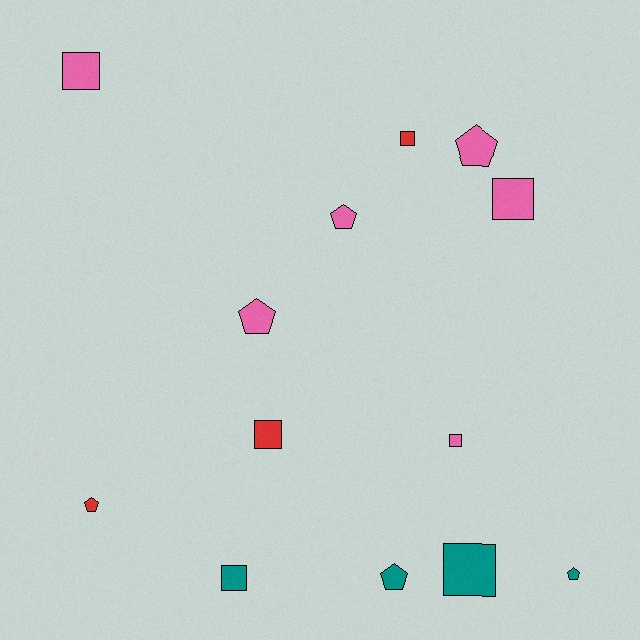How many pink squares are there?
There are 3 pink squares.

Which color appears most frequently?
Pink, with 6 objects.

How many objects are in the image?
There are 13 objects.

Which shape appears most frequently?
Square, with 7 objects.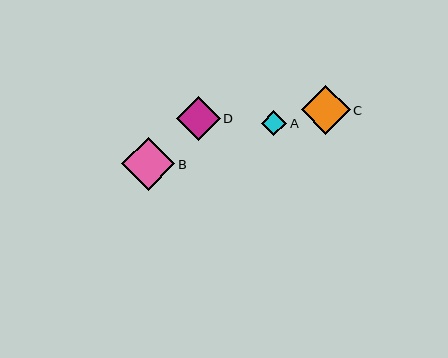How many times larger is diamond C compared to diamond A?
Diamond C is approximately 1.9 times the size of diamond A.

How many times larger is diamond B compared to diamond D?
Diamond B is approximately 1.2 times the size of diamond D.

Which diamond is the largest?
Diamond B is the largest with a size of approximately 53 pixels.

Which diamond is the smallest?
Diamond A is the smallest with a size of approximately 26 pixels.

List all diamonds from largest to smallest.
From largest to smallest: B, C, D, A.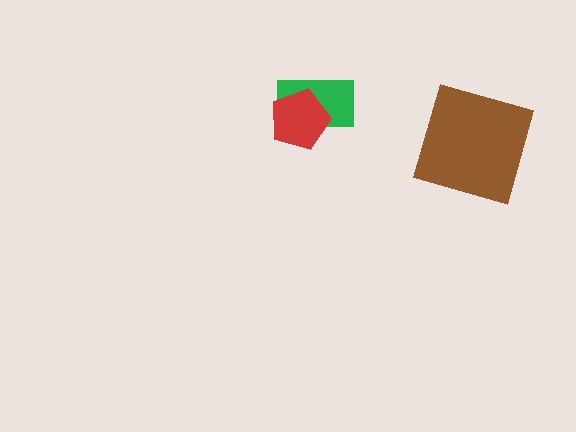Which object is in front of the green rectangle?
The red pentagon is in front of the green rectangle.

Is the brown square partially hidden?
No, no other shape covers it.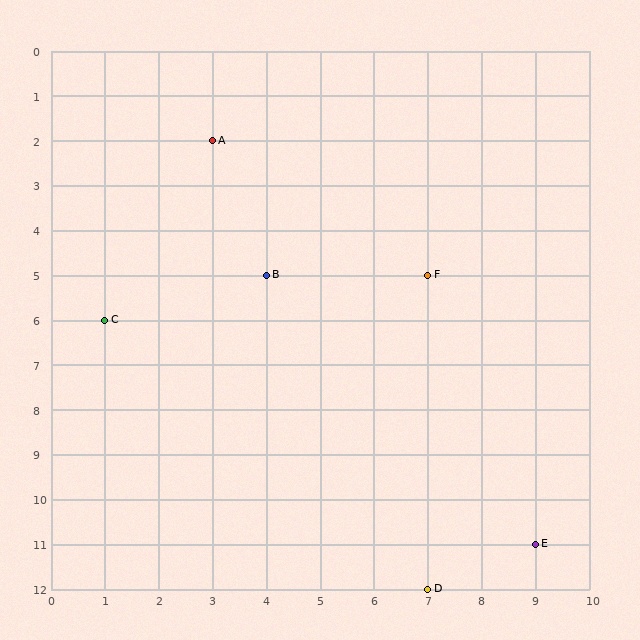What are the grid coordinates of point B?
Point B is at grid coordinates (4, 5).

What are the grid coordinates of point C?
Point C is at grid coordinates (1, 6).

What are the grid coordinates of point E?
Point E is at grid coordinates (9, 11).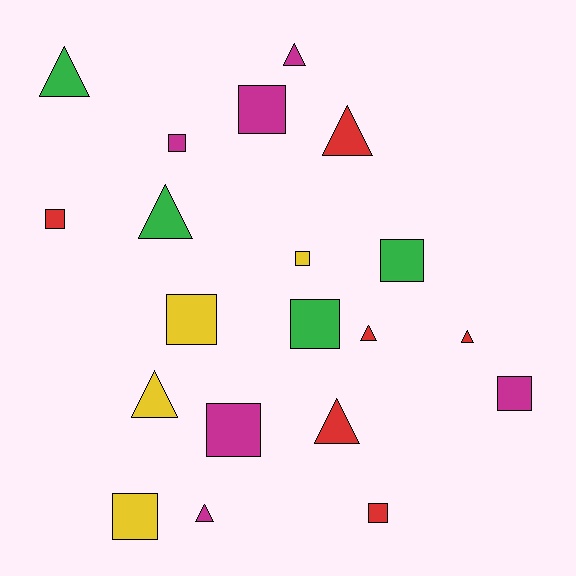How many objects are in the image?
There are 20 objects.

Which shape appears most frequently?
Square, with 11 objects.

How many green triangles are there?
There are 2 green triangles.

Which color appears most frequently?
Magenta, with 6 objects.